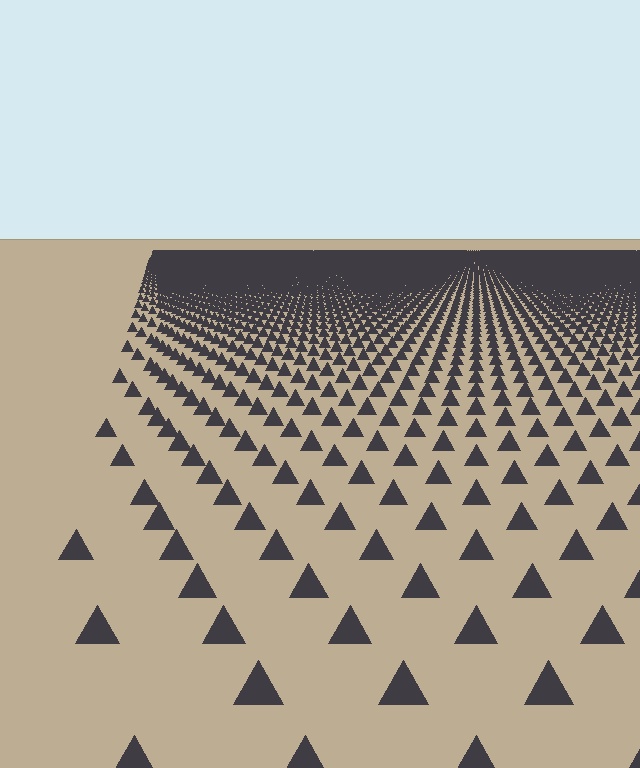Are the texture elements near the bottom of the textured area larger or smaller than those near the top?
Larger. Near the bottom, elements are closer to the viewer and appear at a bigger on-screen size.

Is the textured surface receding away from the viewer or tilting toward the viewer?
The surface is receding away from the viewer. Texture elements get smaller and denser toward the top.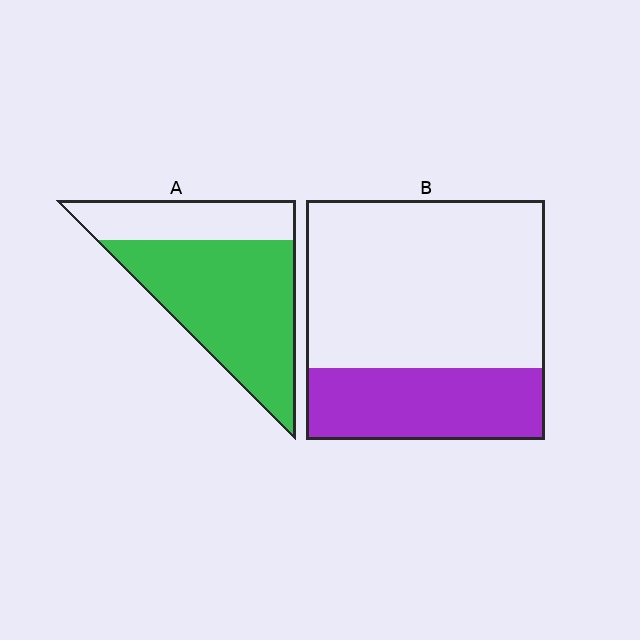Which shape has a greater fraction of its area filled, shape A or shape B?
Shape A.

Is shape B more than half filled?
No.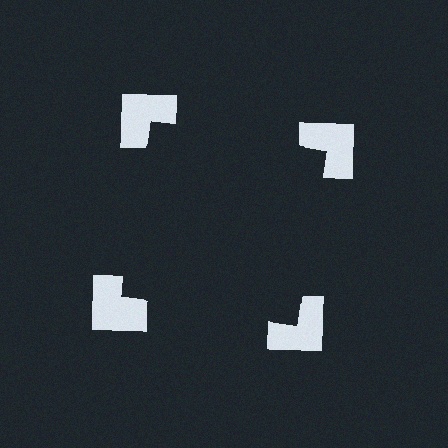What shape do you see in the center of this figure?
An illusory square — its edges are inferred from the aligned wedge cuts in the notched squares, not physically drawn.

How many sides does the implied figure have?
4 sides.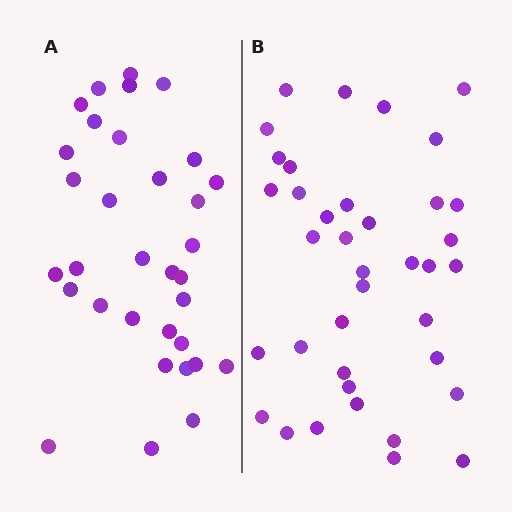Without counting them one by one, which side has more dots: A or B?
Region B (the right region) has more dots.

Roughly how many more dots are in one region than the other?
Region B has about 5 more dots than region A.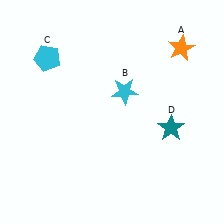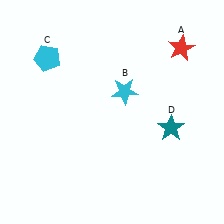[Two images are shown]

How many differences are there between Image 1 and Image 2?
There is 1 difference between the two images.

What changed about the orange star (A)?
In Image 1, A is orange. In Image 2, it changed to red.